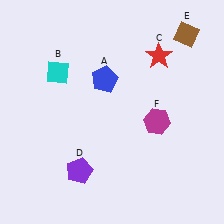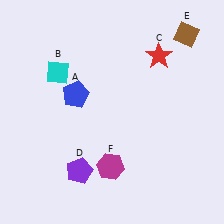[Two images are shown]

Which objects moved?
The objects that moved are: the blue pentagon (A), the magenta hexagon (F).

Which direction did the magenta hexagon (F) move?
The magenta hexagon (F) moved left.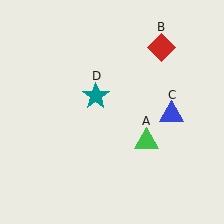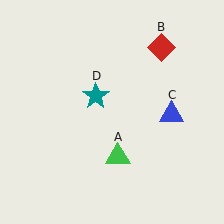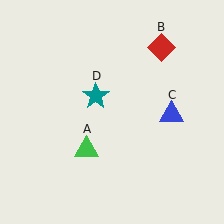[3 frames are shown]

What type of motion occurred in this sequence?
The green triangle (object A) rotated clockwise around the center of the scene.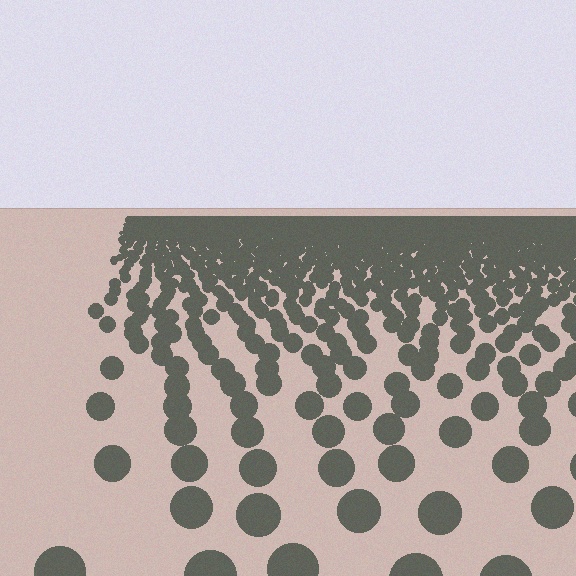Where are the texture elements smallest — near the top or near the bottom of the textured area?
Near the top.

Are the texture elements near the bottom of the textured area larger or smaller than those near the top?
Larger. Near the bottom, elements are closer to the viewer and appear at a bigger on-screen size.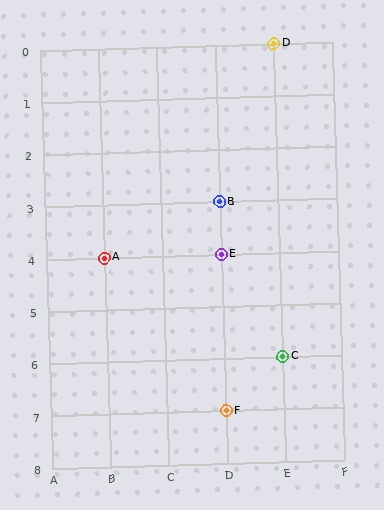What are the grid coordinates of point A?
Point A is at grid coordinates (B, 4).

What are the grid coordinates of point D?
Point D is at grid coordinates (E, 0).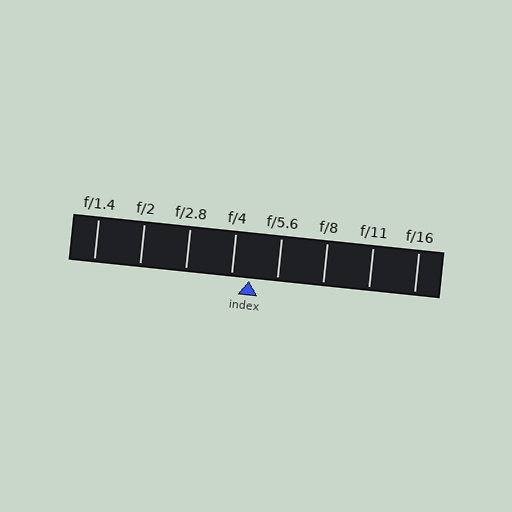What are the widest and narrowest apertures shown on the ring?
The widest aperture shown is f/1.4 and the narrowest is f/16.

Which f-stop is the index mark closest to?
The index mark is closest to f/4.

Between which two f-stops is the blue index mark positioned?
The index mark is between f/4 and f/5.6.